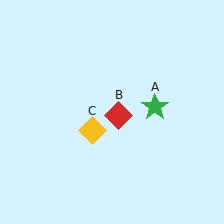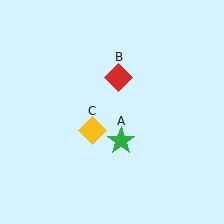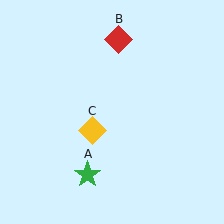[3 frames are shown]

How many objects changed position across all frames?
2 objects changed position: green star (object A), red diamond (object B).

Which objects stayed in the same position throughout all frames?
Yellow diamond (object C) remained stationary.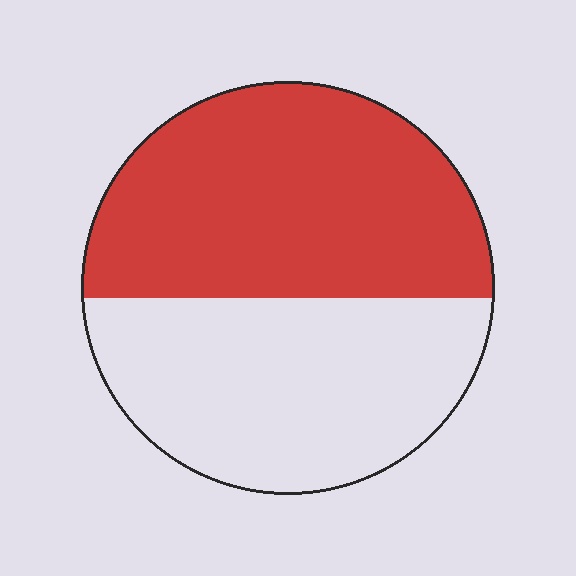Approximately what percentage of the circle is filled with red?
Approximately 55%.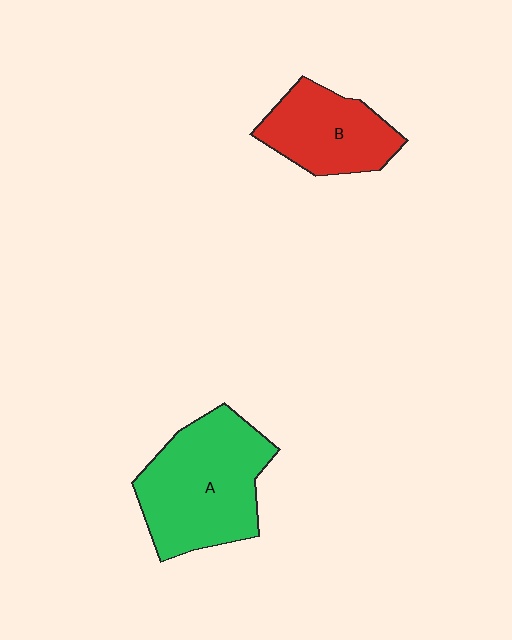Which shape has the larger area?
Shape A (green).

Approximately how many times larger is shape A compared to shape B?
Approximately 1.5 times.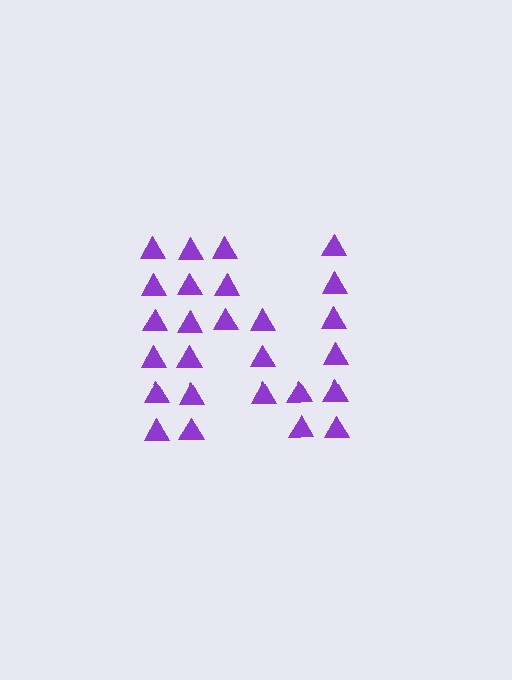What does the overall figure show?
The overall figure shows the letter N.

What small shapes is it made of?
It is made of small triangles.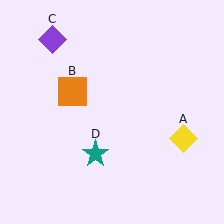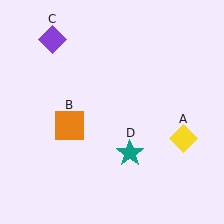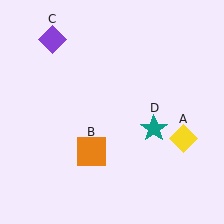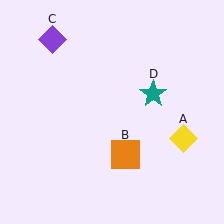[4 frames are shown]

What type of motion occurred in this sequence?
The orange square (object B), teal star (object D) rotated counterclockwise around the center of the scene.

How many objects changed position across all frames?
2 objects changed position: orange square (object B), teal star (object D).